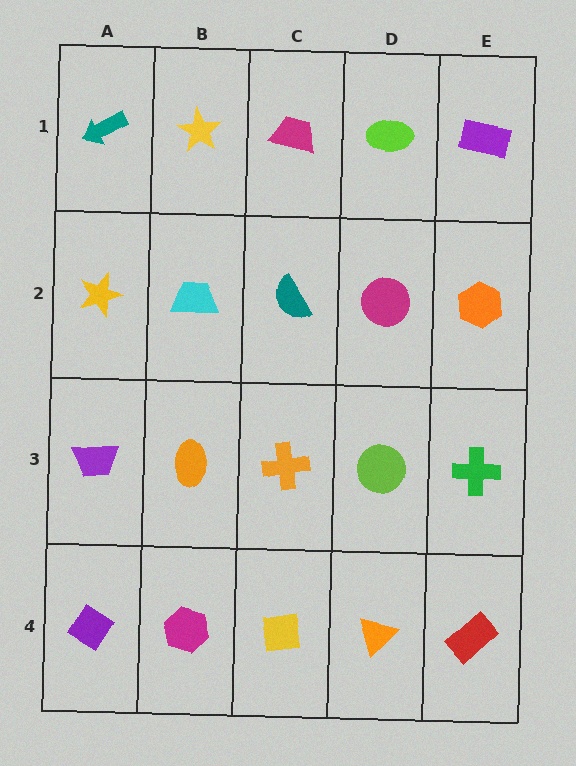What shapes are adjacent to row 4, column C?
An orange cross (row 3, column C), a magenta hexagon (row 4, column B), an orange triangle (row 4, column D).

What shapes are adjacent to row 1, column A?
A yellow star (row 2, column A), a yellow star (row 1, column B).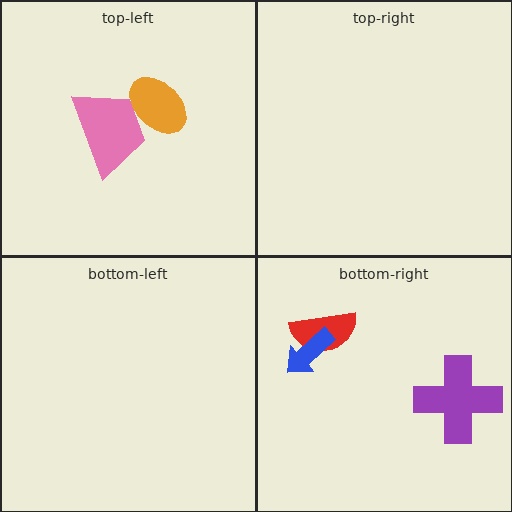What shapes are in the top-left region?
The pink trapezoid, the orange ellipse.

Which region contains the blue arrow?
The bottom-right region.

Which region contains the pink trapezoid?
The top-left region.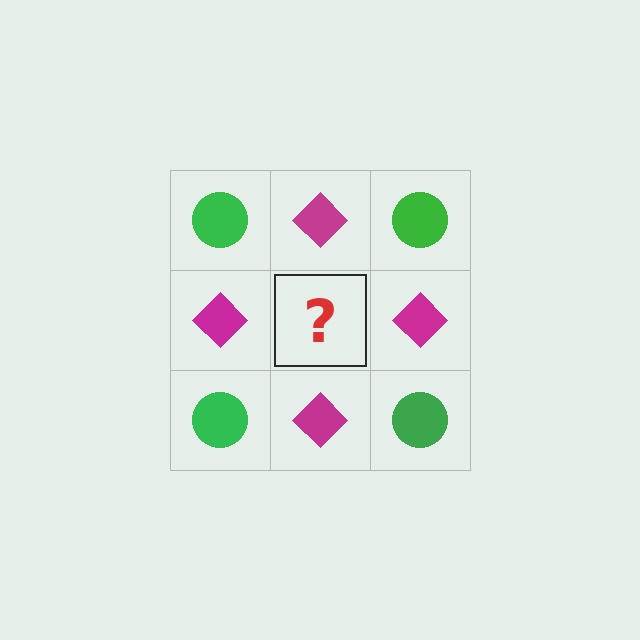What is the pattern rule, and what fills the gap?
The rule is that it alternates green circle and magenta diamond in a checkerboard pattern. The gap should be filled with a green circle.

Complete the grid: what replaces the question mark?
The question mark should be replaced with a green circle.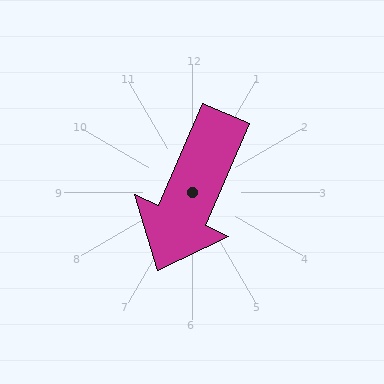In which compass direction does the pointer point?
Southwest.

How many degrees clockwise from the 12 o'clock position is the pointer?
Approximately 204 degrees.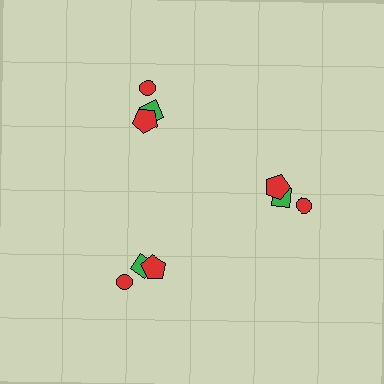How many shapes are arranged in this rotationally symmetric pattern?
There are 9 shapes, arranged in 3 groups of 3.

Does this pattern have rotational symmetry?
Yes, this pattern has 3-fold rotational symmetry. It looks the same after rotating 120 degrees around the center.